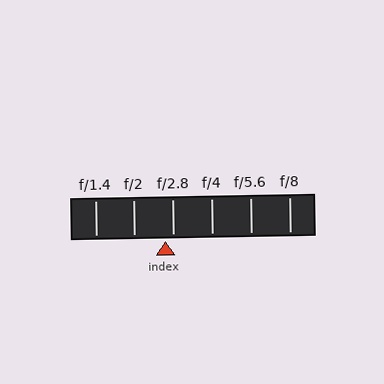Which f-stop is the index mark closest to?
The index mark is closest to f/2.8.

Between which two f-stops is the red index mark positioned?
The index mark is between f/2 and f/2.8.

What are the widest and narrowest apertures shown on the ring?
The widest aperture shown is f/1.4 and the narrowest is f/8.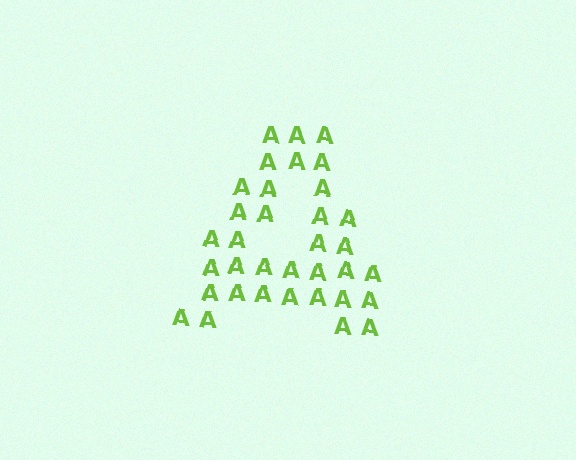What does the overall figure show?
The overall figure shows the letter A.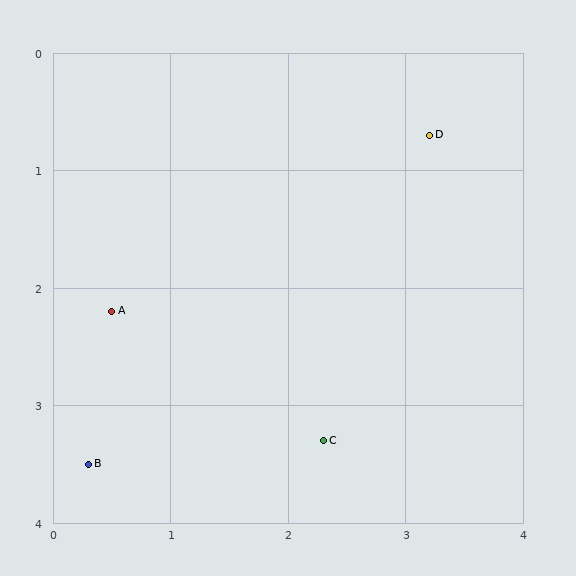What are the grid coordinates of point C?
Point C is at approximately (2.3, 3.3).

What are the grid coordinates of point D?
Point D is at approximately (3.2, 0.7).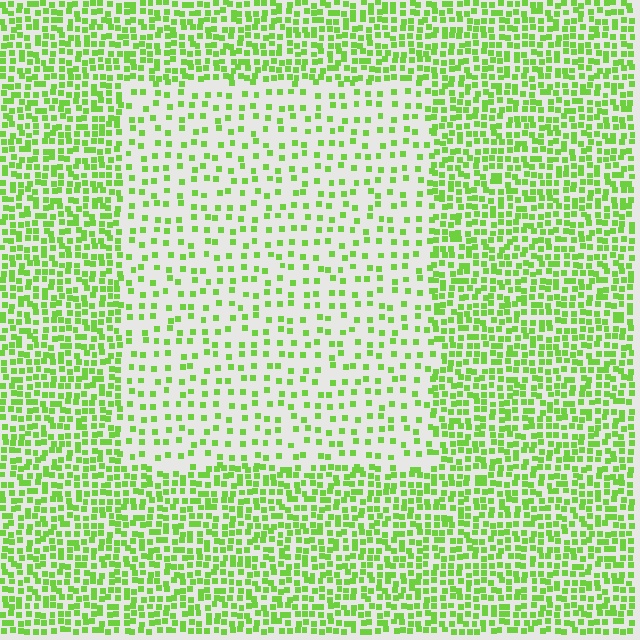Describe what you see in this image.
The image contains small lime elements arranged at two different densities. A rectangle-shaped region is visible where the elements are less densely packed than the surrounding area.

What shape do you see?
I see a rectangle.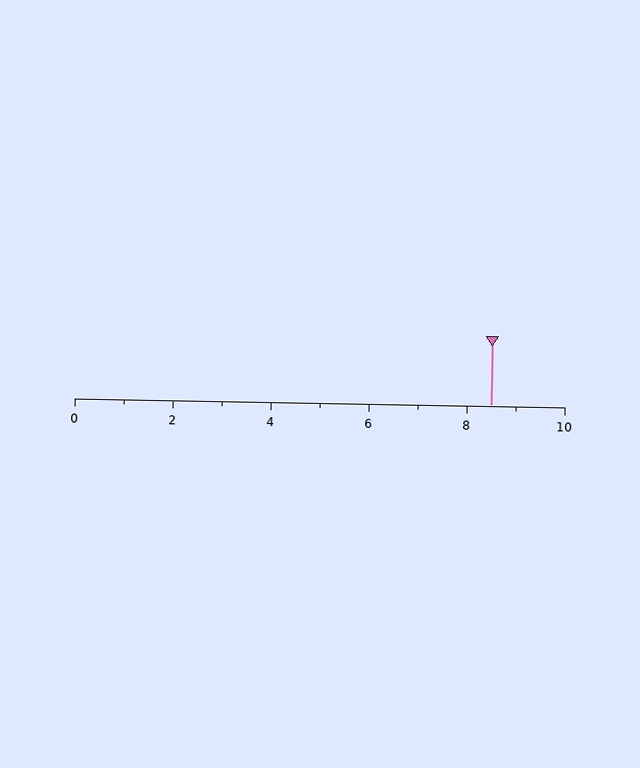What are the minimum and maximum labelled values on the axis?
The axis runs from 0 to 10.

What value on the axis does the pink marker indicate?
The marker indicates approximately 8.5.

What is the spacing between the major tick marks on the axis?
The major ticks are spaced 2 apart.